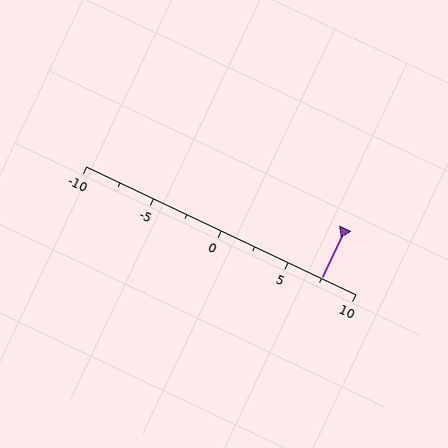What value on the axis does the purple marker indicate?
The marker indicates approximately 7.5.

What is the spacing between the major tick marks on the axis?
The major ticks are spaced 5 apart.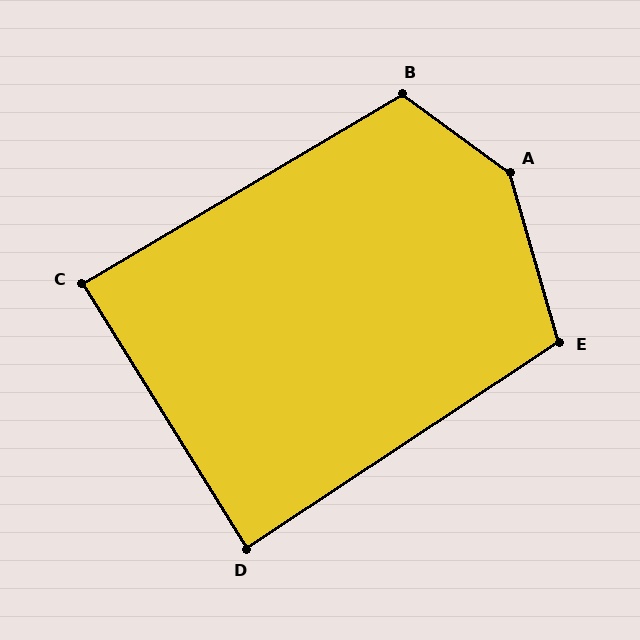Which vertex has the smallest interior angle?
D, at approximately 88 degrees.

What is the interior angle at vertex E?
Approximately 107 degrees (obtuse).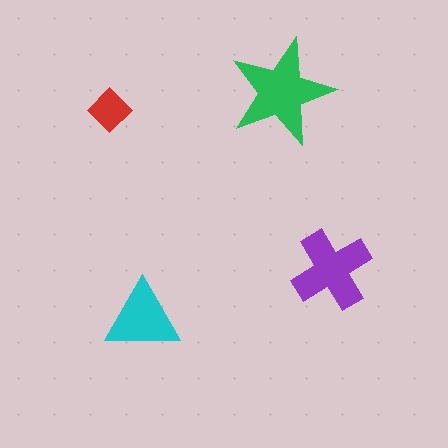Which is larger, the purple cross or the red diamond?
The purple cross.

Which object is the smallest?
The red diamond.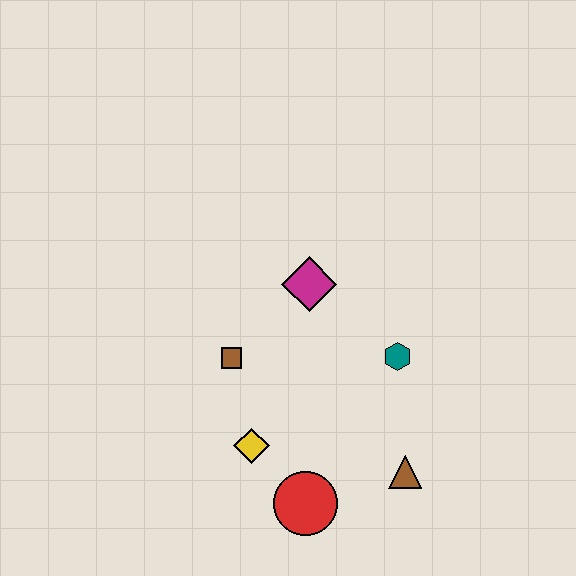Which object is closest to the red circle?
The yellow diamond is closest to the red circle.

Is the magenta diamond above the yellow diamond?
Yes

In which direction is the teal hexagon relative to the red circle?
The teal hexagon is above the red circle.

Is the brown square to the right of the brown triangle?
No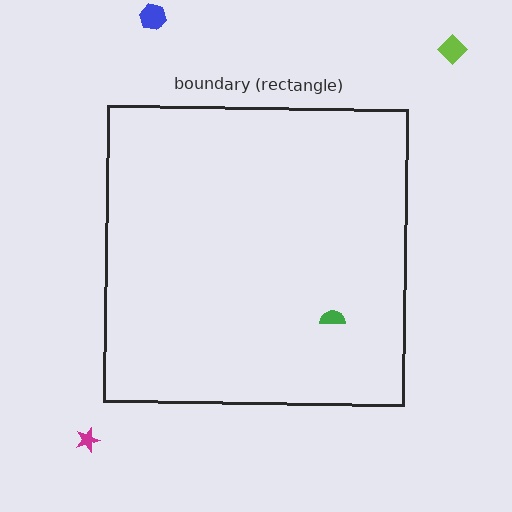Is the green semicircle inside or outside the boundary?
Inside.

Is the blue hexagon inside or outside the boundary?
Outside.